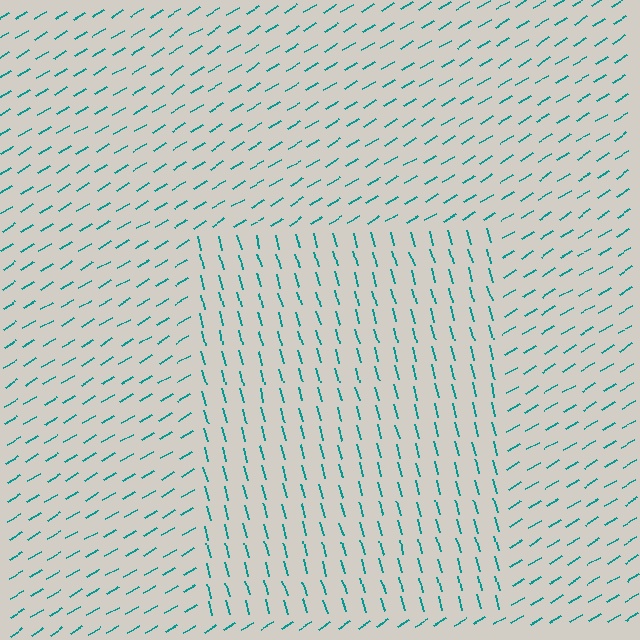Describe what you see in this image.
The image is filled with small teal line segments. A rectangle region in the image has lines oriented differently from the surrounding lines, creating a visible texture boundary.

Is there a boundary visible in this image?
Yes, there is a texture boundary formed by a change in line orientation.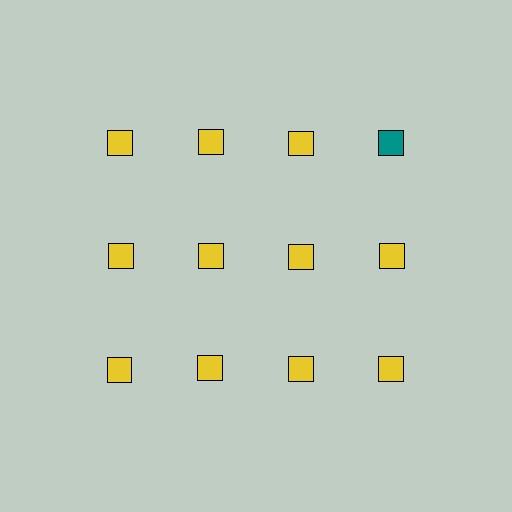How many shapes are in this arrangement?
There are 12 shapes arranged in a grid pattern.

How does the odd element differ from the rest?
It has a different color: teal instead of yellow.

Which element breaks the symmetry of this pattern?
The teal square in the top row, second from right column breaks the symmetry. All other shapes are yellow squares.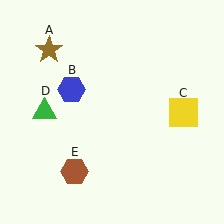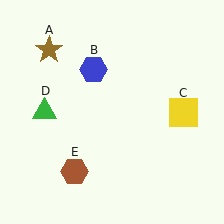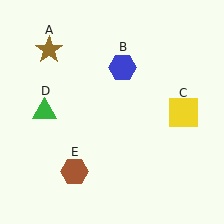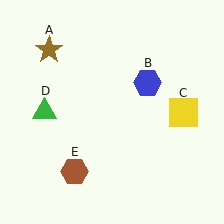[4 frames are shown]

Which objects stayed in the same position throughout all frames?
Brown star (object A) and yellow square (object C) and green triangle (object D) and brown hexagon (object E) remained stationary.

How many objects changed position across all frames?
1 object changed position: blue hexagon (object B).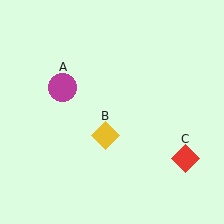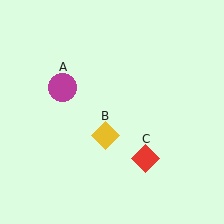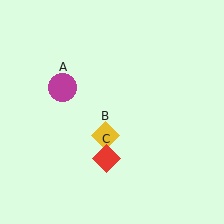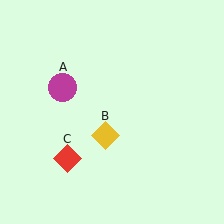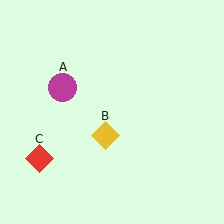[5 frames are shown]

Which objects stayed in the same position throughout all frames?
Magenta circle (object A) and yellow diamond (object B) remained stationary.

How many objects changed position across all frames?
1 object changed position: red diamond (object C).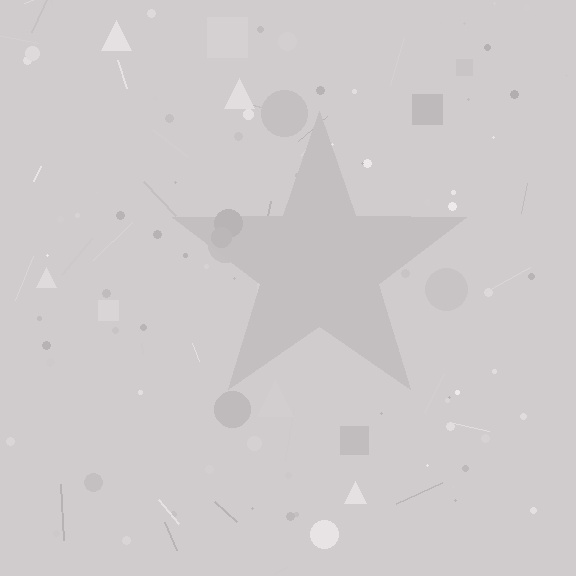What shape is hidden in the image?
A star is hidden in the image.